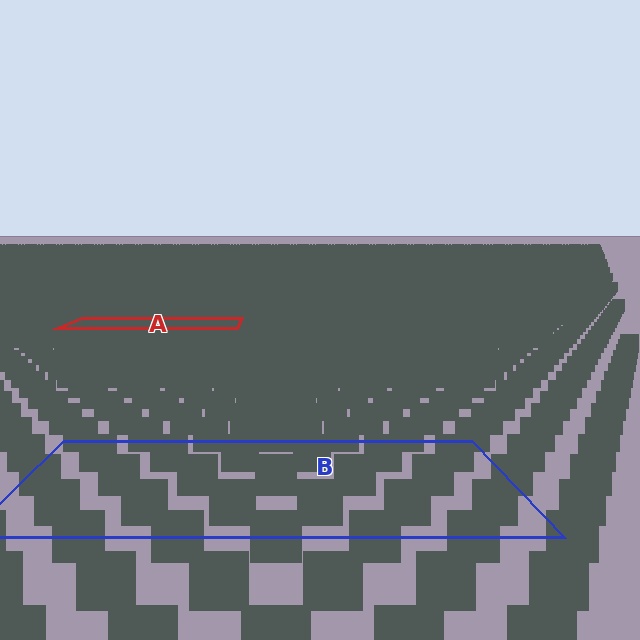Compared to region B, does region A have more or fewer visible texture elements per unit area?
Region A has more texture elements per unit area — they are packed more densely because it is farther away.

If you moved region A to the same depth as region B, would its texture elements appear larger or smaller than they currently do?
They would appear larger. At a closer depth, the same texture elements are projected at a bigger on-screen size.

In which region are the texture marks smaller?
The texture marks are smaller in region A, because it is farther away.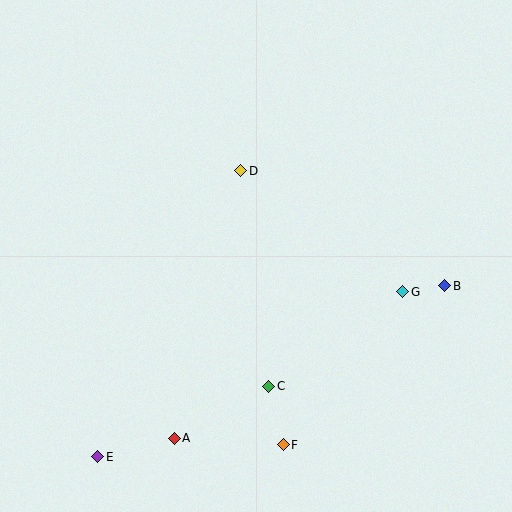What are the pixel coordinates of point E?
Point E is at (98, 457).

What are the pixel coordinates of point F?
Point F is at (283, 445).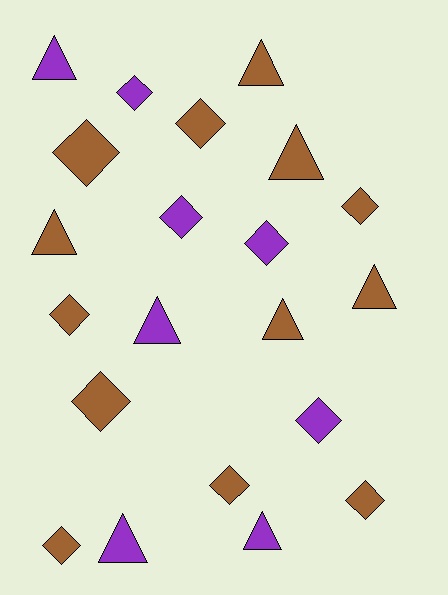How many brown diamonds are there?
There are 8 brown diamonds.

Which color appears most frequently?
Brown, with 13 objects.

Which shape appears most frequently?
Diamond, with 12 objects.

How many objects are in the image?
There are 21 objects.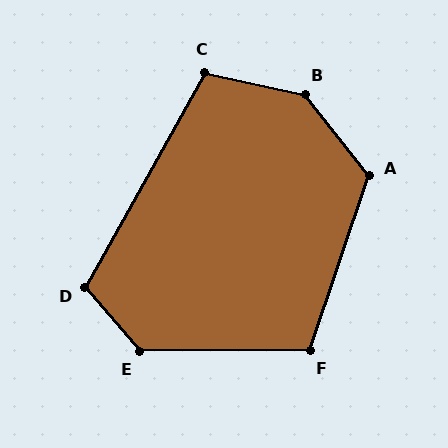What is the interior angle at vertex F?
Approximately 109 degrees (obtuse).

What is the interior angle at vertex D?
Approximately 110 degrees (obtuse).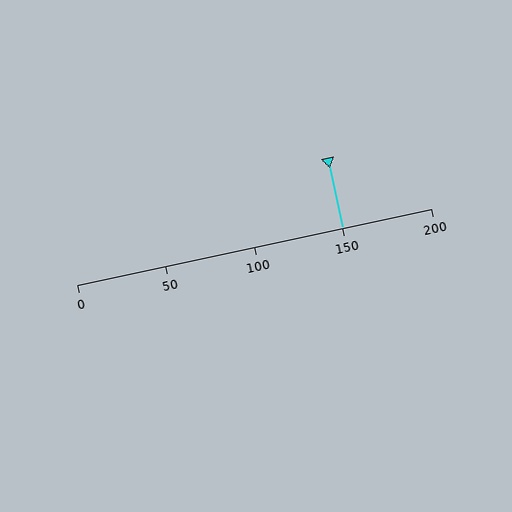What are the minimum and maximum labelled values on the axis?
The axis runs from 0 to 200.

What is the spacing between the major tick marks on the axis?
The major ticks are spaced 50 apart.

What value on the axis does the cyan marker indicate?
The marker indicates approximately 150.